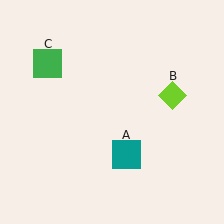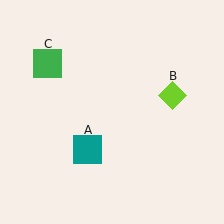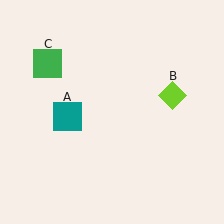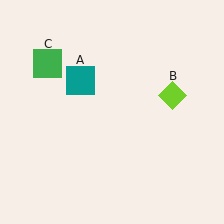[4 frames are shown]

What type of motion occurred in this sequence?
The teal square (object A) rotated clockwise around the center of the scene.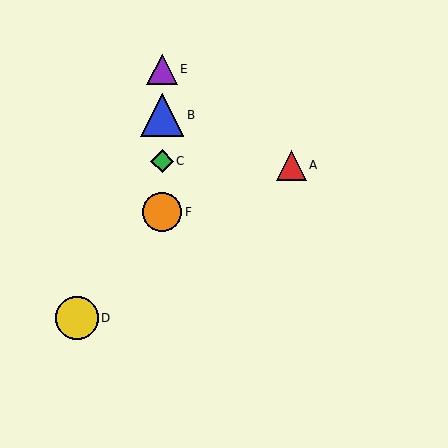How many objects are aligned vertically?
4 objects (B, C, E, F) are aligned vertically.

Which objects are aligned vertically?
Objects B, C, E, F are aligned vertically.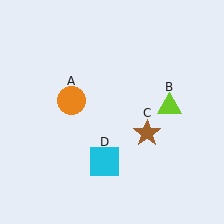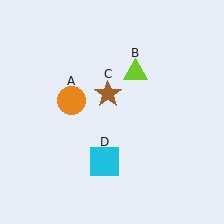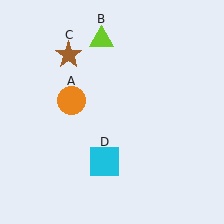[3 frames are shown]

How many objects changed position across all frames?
2 objects changed position: lime triangle (object B), brown star (object C).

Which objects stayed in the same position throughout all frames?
Orange circle (object A) and cyan square (object D) remained stationary.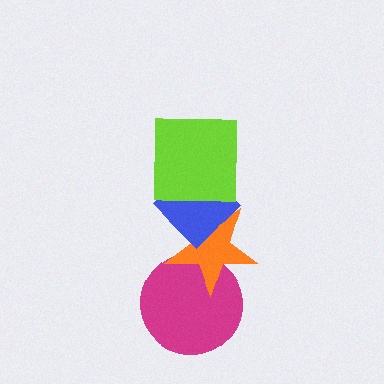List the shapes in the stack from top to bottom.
From top to bottom: the lime square, the blue diamond, the orange star, the magenta circle.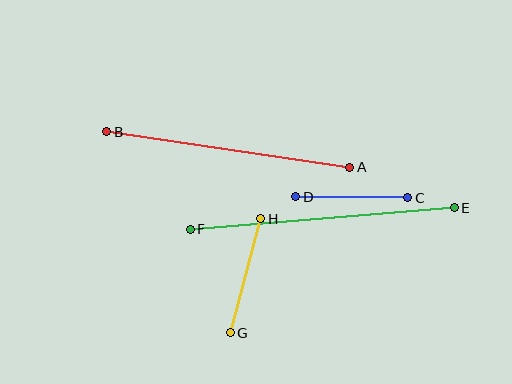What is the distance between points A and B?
The distance is approximately 246 pixels.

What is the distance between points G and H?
The distance is approximately 118 pixels.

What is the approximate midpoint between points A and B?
The midpoint is at approximately (228, 150) pixels.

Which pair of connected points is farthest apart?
Points E and F are farthest apart.